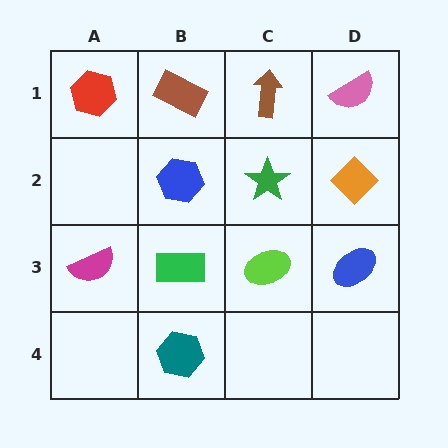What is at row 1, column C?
A brown arrow.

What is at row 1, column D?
A pink semicircle.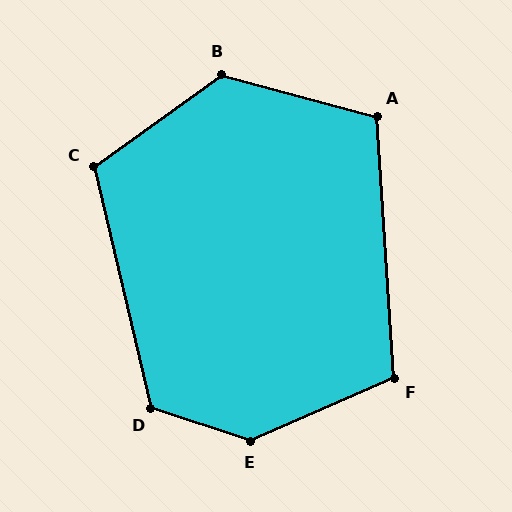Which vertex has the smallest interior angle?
A, at approximately 109 degrees.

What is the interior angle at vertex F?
Approximately 110 degrees (obtuse).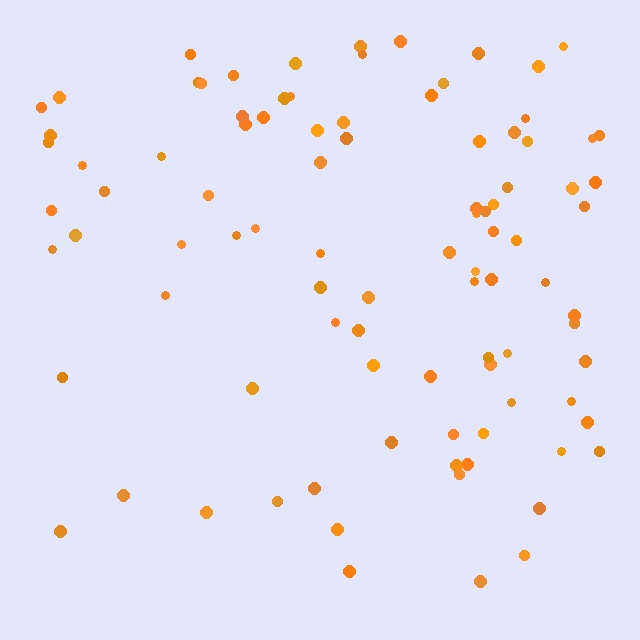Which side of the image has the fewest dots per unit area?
The bottom.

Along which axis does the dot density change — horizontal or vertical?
Vertical.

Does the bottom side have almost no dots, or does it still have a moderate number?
Still a moderate number, just noticeably fewer than the top.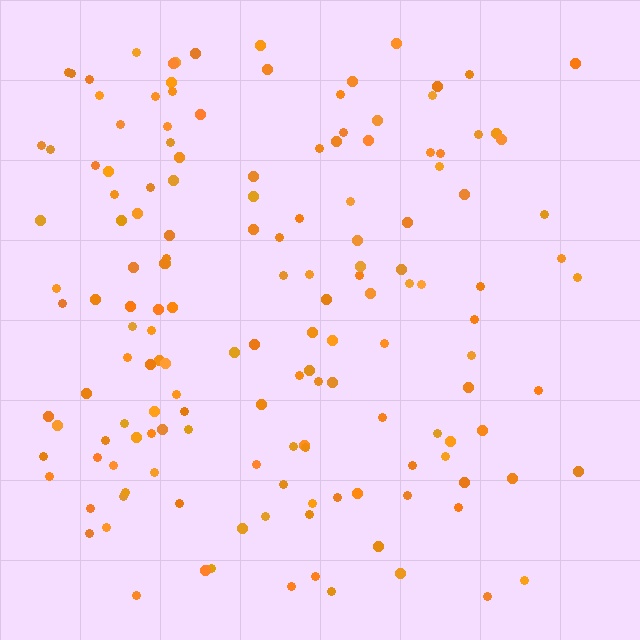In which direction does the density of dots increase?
From right to left, with the left side densest.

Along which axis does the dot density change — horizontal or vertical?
Horizontal.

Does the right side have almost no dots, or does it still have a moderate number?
Still a moderate number, just noticeably fewer than the left.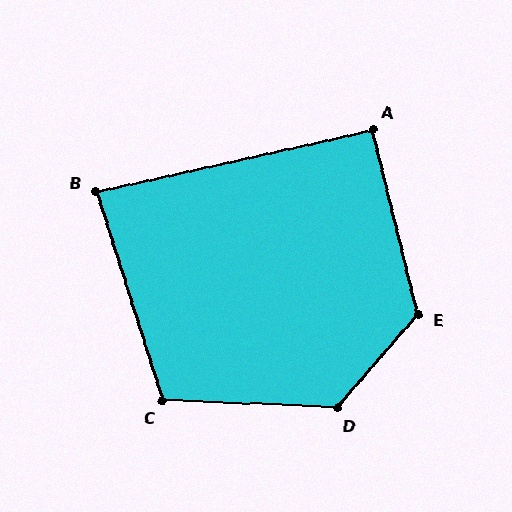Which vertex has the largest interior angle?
D, at approximately 128 degrees.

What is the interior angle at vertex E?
Approximately 126 degrees (obtuse).